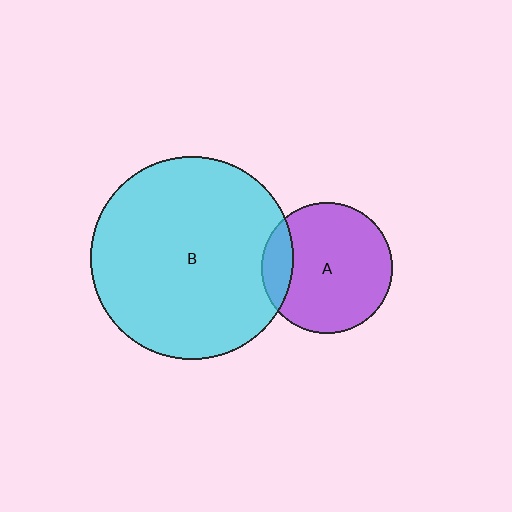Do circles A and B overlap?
Yes.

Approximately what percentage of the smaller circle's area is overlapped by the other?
Approximately 15%.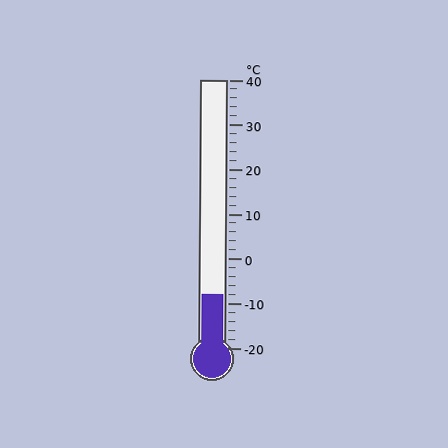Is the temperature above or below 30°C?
The temperature is below 30°C.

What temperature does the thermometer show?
The thermometer shows approximately -8°C.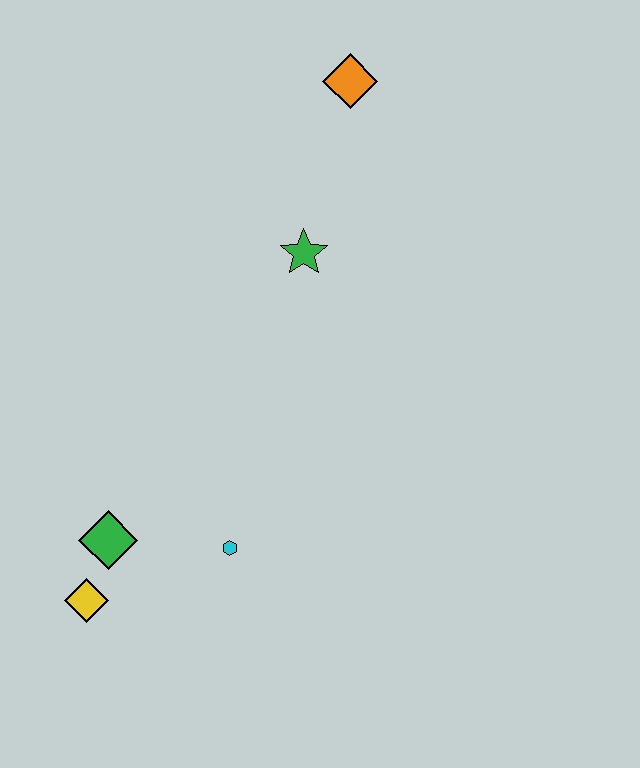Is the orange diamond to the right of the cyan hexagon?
Yes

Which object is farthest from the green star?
The yellow diamond is farthest from the green star.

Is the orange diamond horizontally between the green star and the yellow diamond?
No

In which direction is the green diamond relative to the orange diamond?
The green diamond is below the orange diamond.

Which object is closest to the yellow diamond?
The green diamond is closest to the yellow diamond.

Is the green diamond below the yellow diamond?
No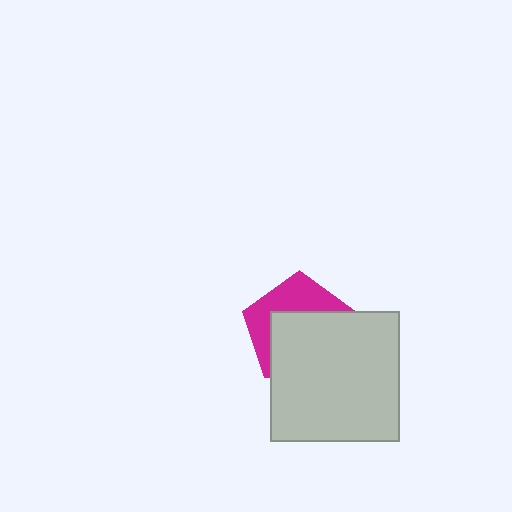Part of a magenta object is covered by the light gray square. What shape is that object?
It is a pentagon.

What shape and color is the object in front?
The object in front is a light gray square.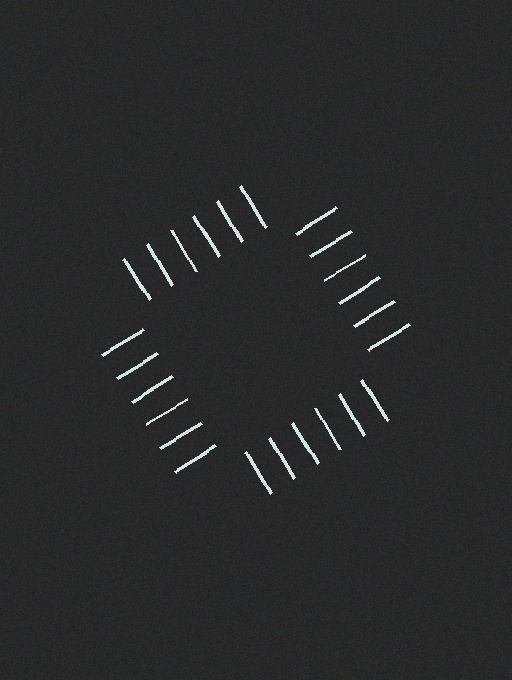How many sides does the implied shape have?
4 sides — the line-ends trace a square.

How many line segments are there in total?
24 — 6 along each of the 4 edges.